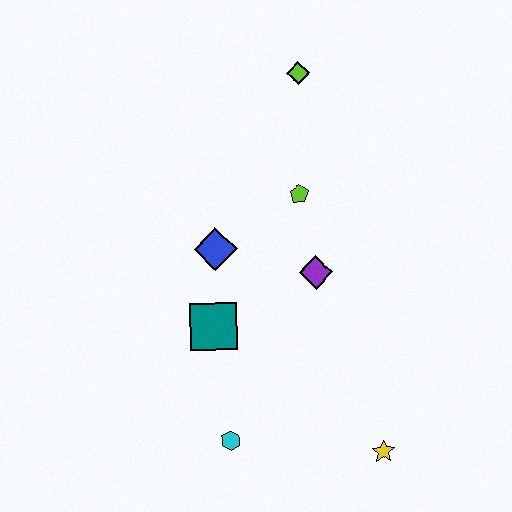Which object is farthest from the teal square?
The lime diamond is farthest from the teal square.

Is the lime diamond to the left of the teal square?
No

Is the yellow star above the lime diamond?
No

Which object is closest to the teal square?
The blue diamond is closest to the teal square.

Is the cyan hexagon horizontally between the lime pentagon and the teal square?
Yes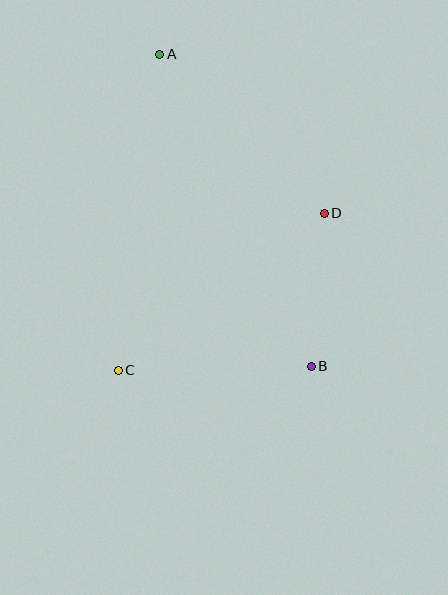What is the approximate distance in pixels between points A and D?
The distance between A and D is approximately 229 pixels.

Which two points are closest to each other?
Points B and D are closest to each other.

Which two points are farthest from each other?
Points A and B are farthest from each other.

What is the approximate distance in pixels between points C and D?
The distance between C and D is approximately 259 pixels.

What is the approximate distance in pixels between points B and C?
The distance between B and C is approximately 193 pixels.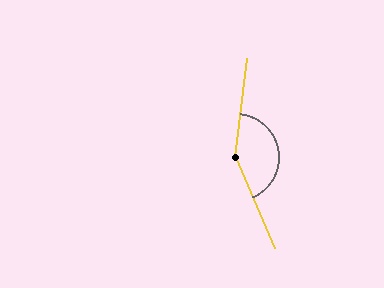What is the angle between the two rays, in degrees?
Approximately 150 degrees.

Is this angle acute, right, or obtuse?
It is obtuse.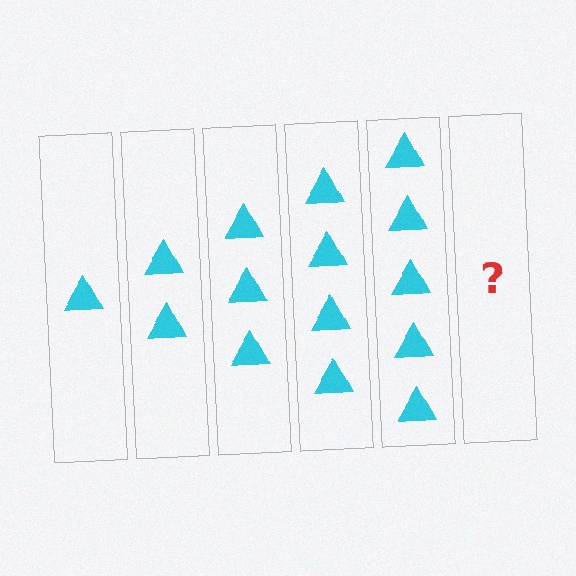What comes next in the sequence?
The next element should be 6 triangles.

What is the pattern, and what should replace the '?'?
The pattern is that each step adds one more triangle. The '?' should be 6 triangles.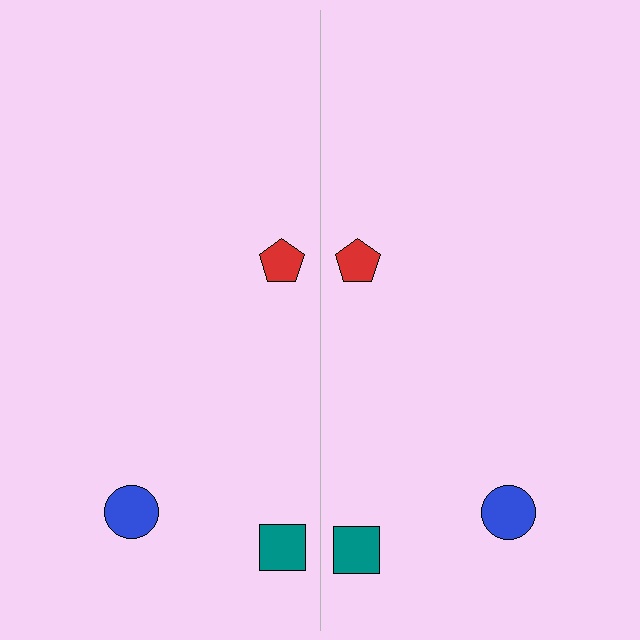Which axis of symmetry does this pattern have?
The pattern has a vertical axis of symmetry running through the center of the image.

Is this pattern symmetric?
Yes, this pattern has bilateral (reflection) symmetry.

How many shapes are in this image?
There are 6 shapes in this image.